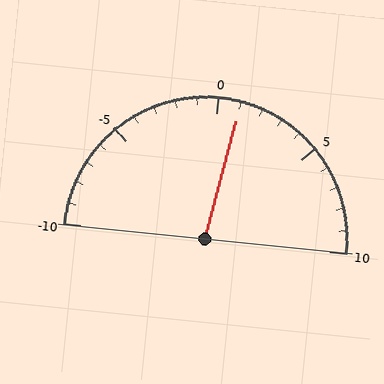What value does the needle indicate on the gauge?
The needle indicates approximately 1.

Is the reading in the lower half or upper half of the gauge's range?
The reading is in the upper half of the range (-10 to 10).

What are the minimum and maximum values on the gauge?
The gauge ranges from -10 to 10.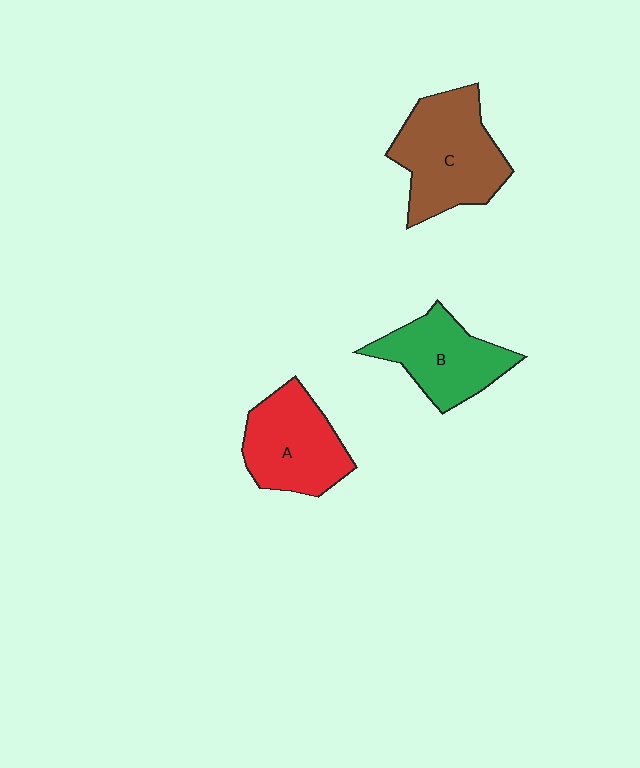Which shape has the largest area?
Shape C (brown).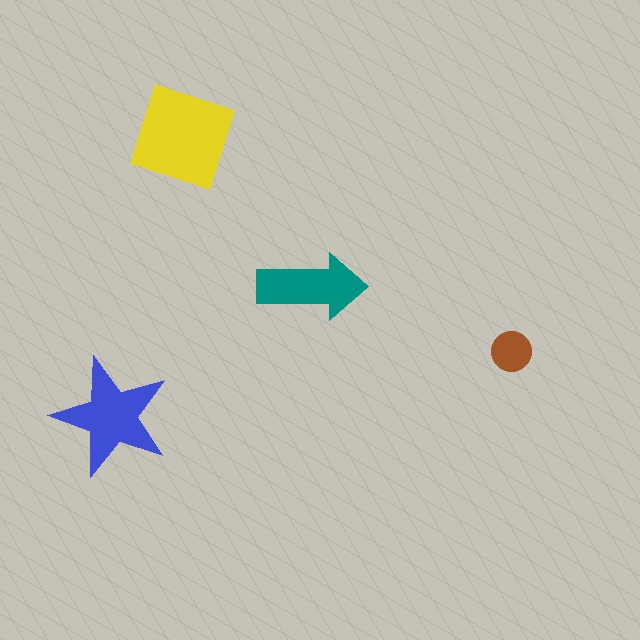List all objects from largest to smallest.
The yellow square, the blue star, the teal arrow, the brown circle.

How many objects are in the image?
There are 4 objects in the image.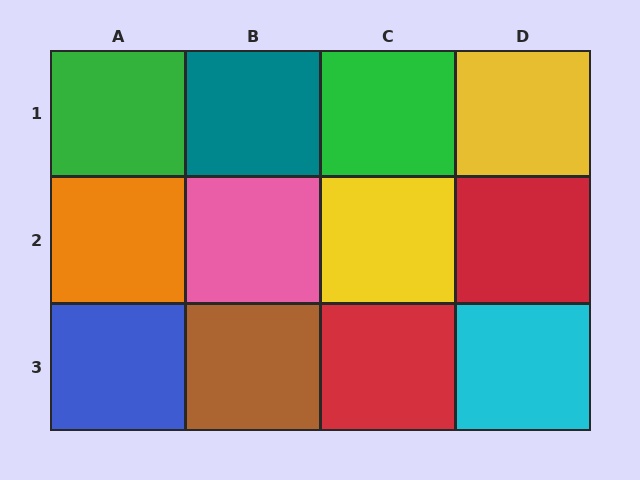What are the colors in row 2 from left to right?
Orange, pink, yellow, red.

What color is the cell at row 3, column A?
Blue.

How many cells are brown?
1 cell is brown.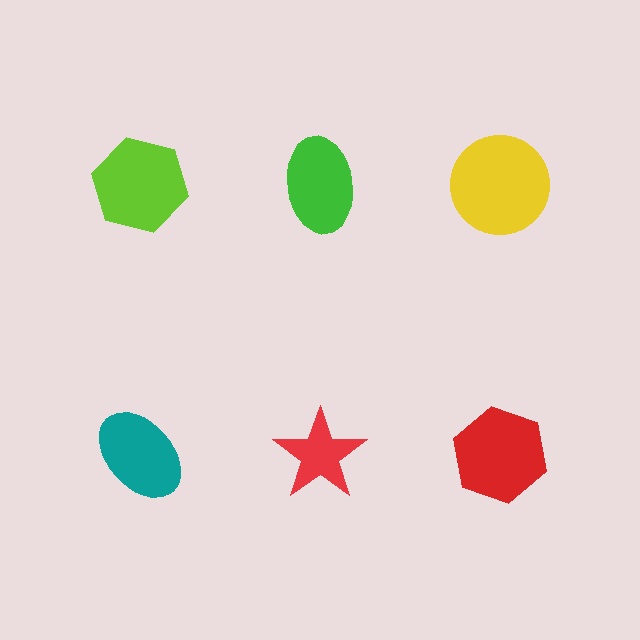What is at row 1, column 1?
A lime hexagon.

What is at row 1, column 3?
A yellow circle.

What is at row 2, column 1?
A teal ellipse.